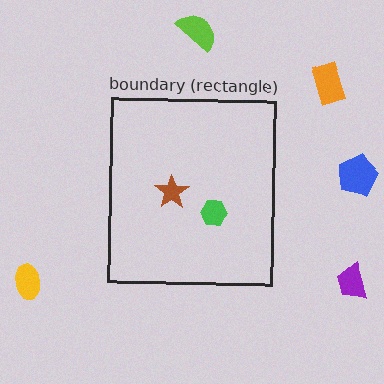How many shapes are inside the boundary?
2 inside, 5 outside.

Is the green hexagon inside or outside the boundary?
Inside.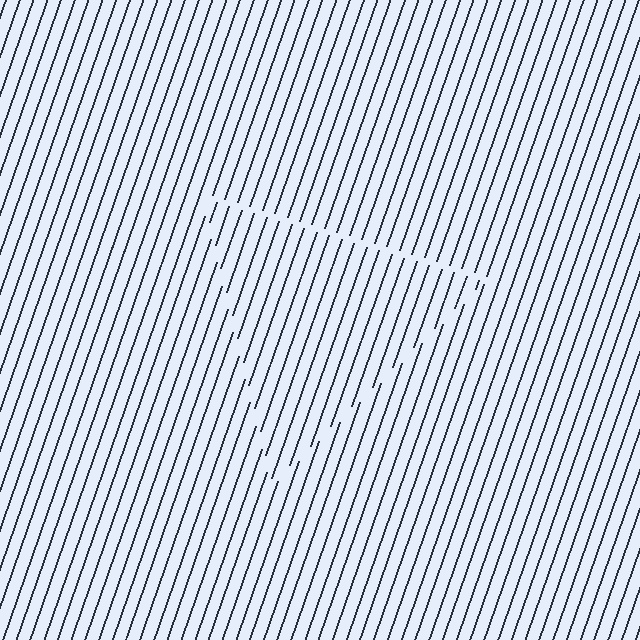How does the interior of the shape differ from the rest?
The interior of the shape contains the same grating, shifted by half a period — the contour is defined by the phase discontinuity where line-ends from the inner and outer gratings abut.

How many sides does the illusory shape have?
3 sides — the line-ends trace a triangle.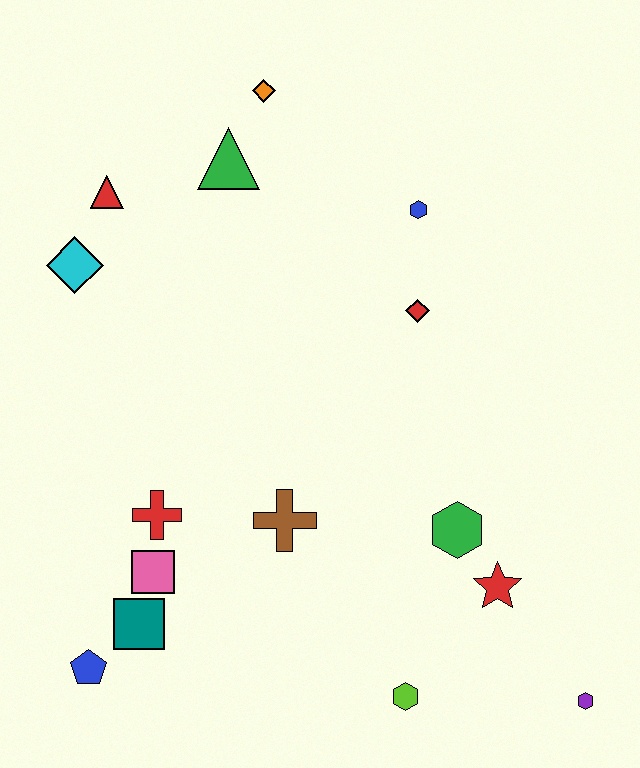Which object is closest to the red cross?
The pink square is closest to the red cross.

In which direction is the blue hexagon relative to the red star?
The blue hexagon is above the red star.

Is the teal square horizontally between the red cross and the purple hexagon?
No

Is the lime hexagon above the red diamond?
No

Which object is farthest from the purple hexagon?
The red triangle is farthest from the purple hexagon.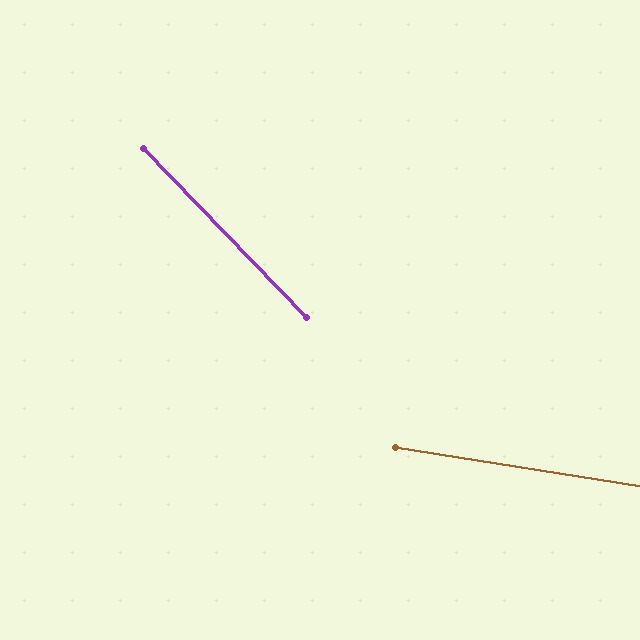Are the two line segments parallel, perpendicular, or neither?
Neither parallel nor perpendicular — they differ by about 37°.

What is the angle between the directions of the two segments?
Approximately 37 degrees.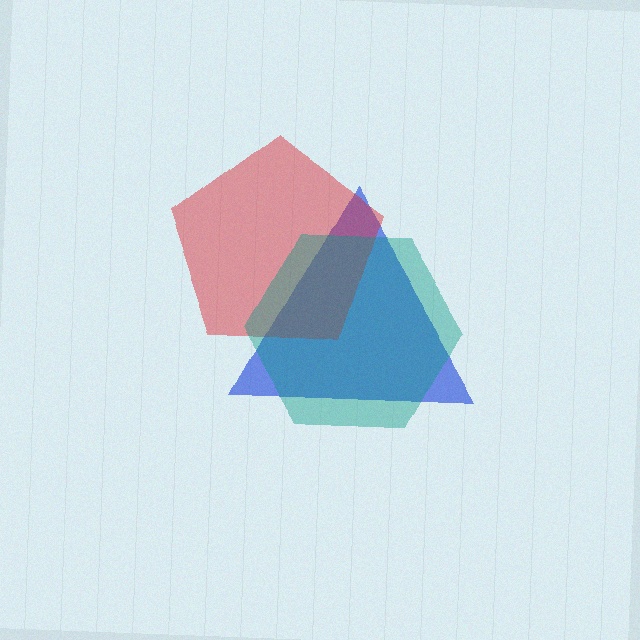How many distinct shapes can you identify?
There are 3 distinct shapes: a blue triangle, a red pentagon, a teal hexagon.